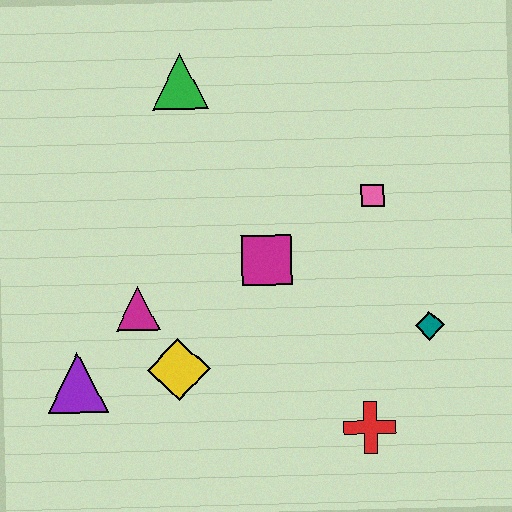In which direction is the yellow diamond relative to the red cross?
The yellow diamond is to the left of the red cross.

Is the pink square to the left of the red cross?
No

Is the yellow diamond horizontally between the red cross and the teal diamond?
No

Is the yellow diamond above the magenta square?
No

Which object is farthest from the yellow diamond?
The green triangle is farthest from the yellow diamond.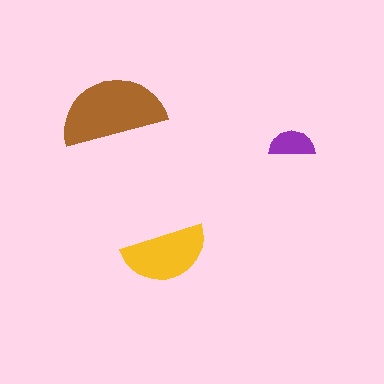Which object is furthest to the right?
The purple semicircle is rightmost.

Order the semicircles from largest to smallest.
the brown one, the yellow one, the purple one.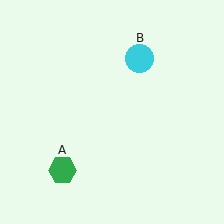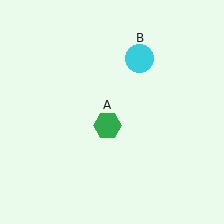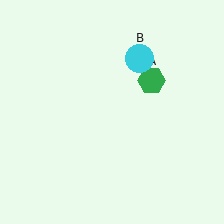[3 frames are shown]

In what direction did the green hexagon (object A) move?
The green hexagon (object A) moved up and to the right.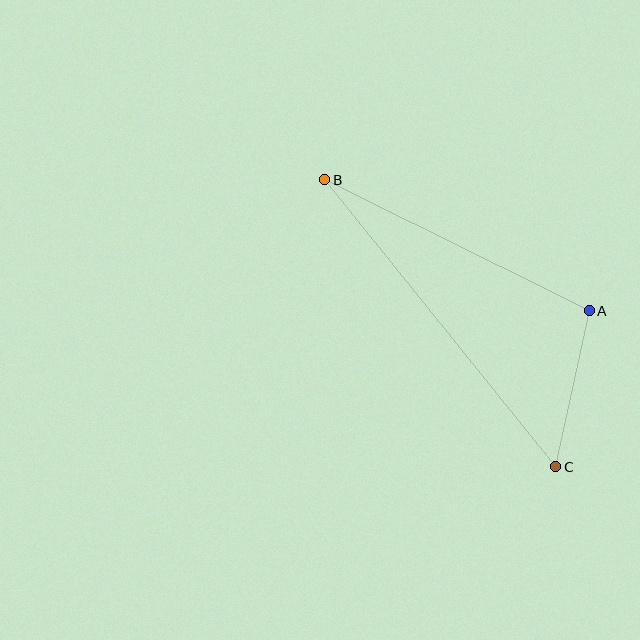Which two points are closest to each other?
Points A and C are closest to each other.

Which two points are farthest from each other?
Points B and C are farthest from each other.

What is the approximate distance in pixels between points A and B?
The distance between A and B is approximately 295 pixels.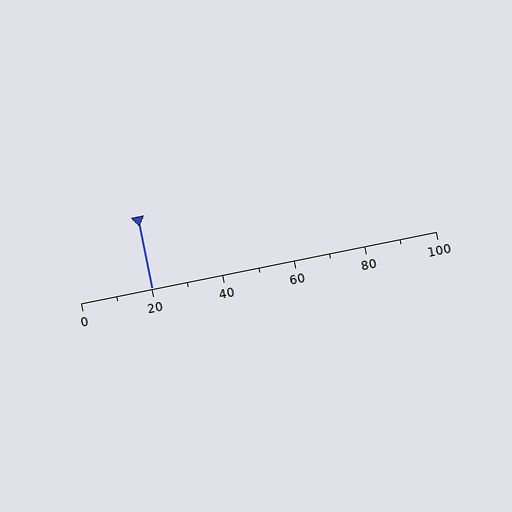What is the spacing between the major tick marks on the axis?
The major ticks are spaced 20 apart.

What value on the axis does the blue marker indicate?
The marker indicates approximately 20.